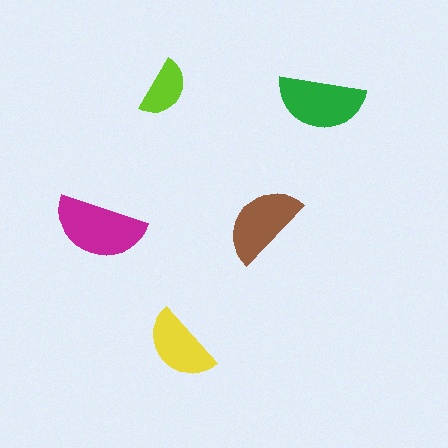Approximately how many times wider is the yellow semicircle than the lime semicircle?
About 1.5 times wider.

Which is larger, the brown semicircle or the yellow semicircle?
The brown one.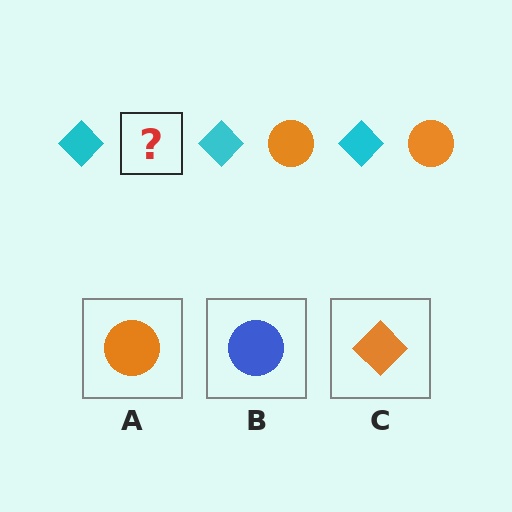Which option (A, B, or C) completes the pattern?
A.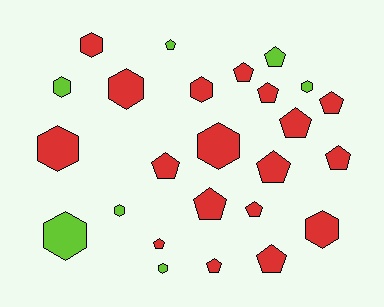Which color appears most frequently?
Red, with 18 objects.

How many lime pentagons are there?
There are 2 lime pentagons.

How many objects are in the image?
There are 25 objects.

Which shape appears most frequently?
Pentagon, with 14 objects.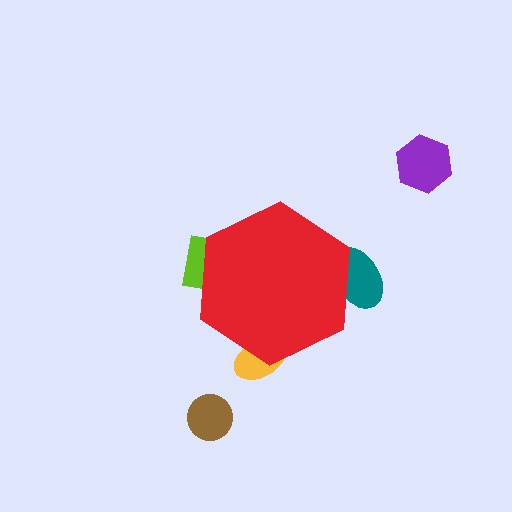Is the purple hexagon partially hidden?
No, the purple hexagon is fully visible.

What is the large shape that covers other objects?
A red hexagon.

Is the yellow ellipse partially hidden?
Yes, the yellow ellipse is partially hidden behind the red hexagon.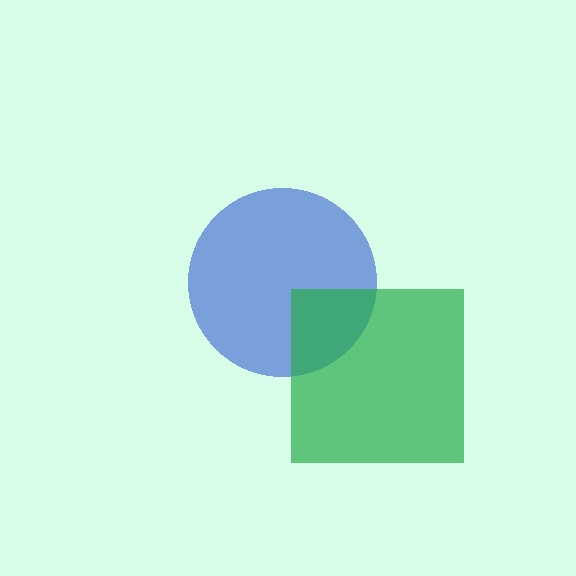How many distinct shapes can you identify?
There are 2 distinct shapes: a blue circle, a green square.